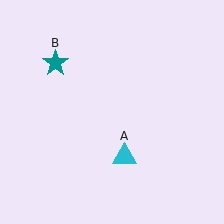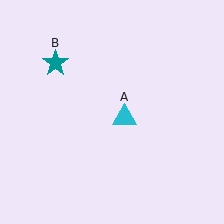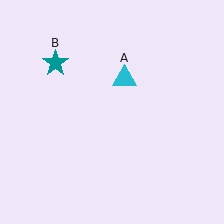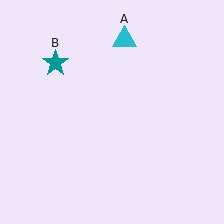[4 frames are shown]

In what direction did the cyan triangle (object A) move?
The cyan triangle (object A) moved up.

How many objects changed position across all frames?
1 object changed position: cyan triangle (object A).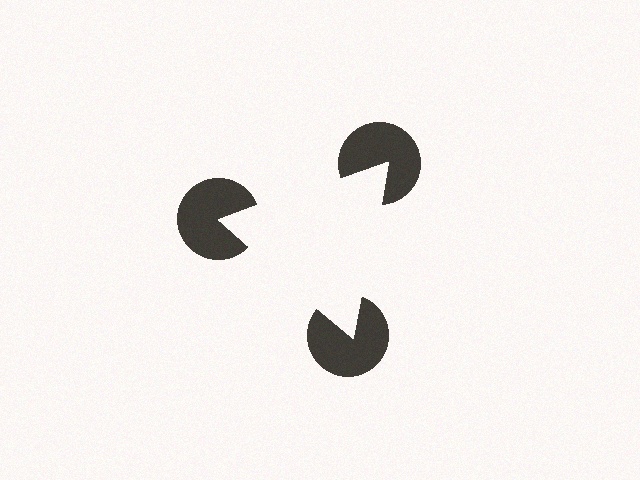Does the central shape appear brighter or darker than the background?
It typically appears slightly brighter than the background, even though no actual brightness change is drawn.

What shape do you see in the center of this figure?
An illusory triangle — its edges are inferred from the aligned wedge cuts in the pac-man discs, not physically drawn.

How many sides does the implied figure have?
3 sides.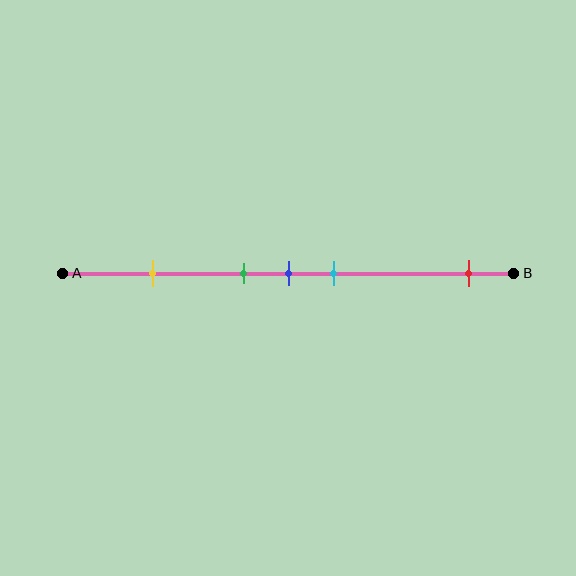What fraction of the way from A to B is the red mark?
The red mark is approximately 90% (0.9) of the way from A to B.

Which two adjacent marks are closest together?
The green and blue marks are the closest adjacent pair.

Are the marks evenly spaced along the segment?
No, the marks are not evenly spaced.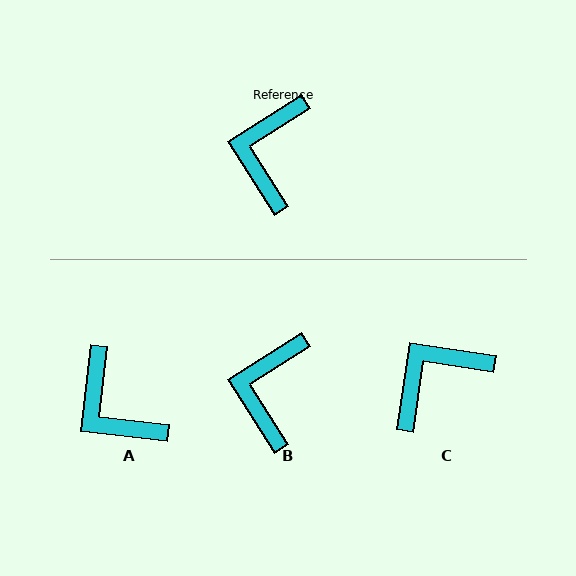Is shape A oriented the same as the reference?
No, it is off by about 51 degrees.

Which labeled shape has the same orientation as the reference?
B.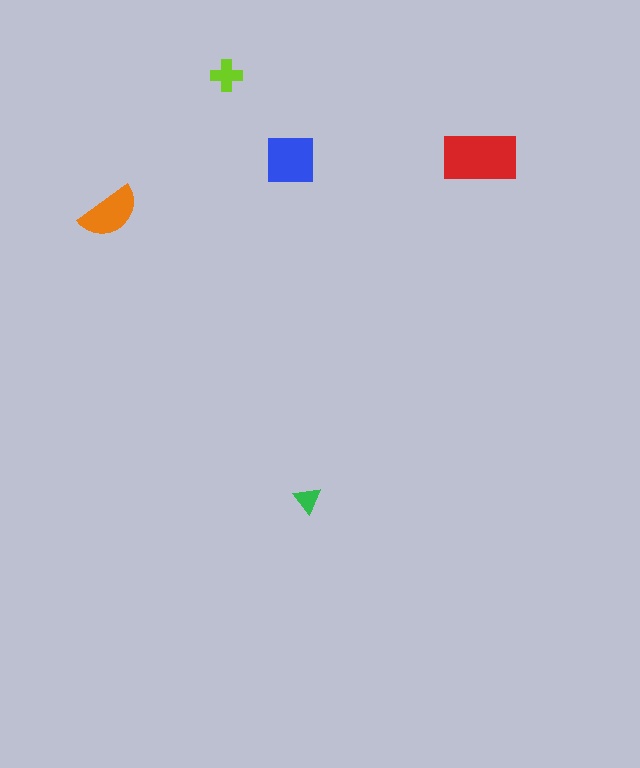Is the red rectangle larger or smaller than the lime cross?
Larger.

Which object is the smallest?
The green triangle.